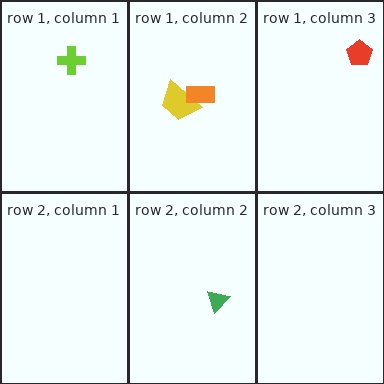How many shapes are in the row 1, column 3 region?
1.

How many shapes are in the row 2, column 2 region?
1.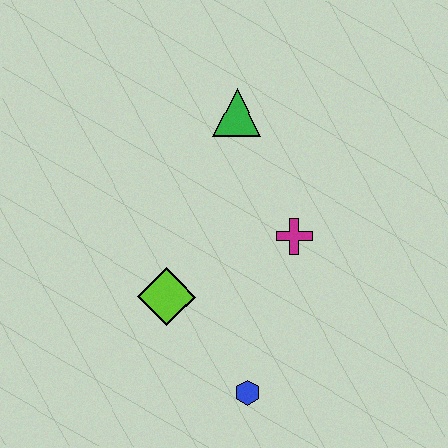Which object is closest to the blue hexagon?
The lime diamond is closest to the blue hexagon.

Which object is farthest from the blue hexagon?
The green triangle is farthest from the blue hexagon.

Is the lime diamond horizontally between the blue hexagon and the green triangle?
No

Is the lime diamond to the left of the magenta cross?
Yes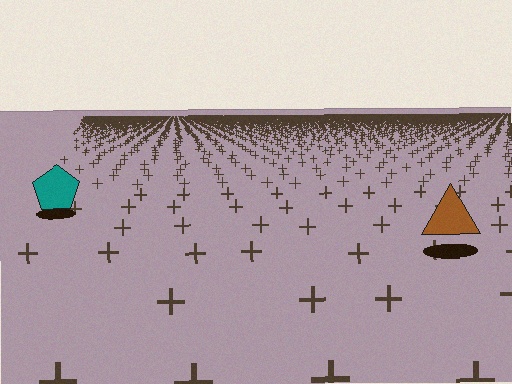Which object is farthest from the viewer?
The teal pentagon is farthest from the viewer. It appears smaller and the ground texture around it is denser.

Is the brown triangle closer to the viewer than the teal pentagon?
Yes. The brown triangle is closer — you can tell from the texture gradient: the ground texture is coarser near it.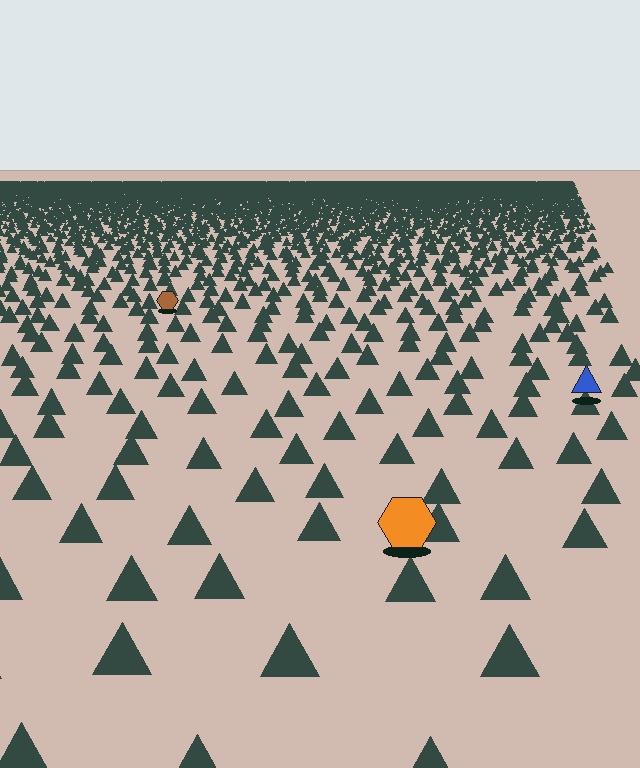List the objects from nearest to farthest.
From nearest to farthest: the orange hexagon, the blue triangle, the brown hexagon.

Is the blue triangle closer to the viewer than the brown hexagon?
Yes. The blue triangle is closer — you can tell from the texture gradient: the ground texture is coarser near it.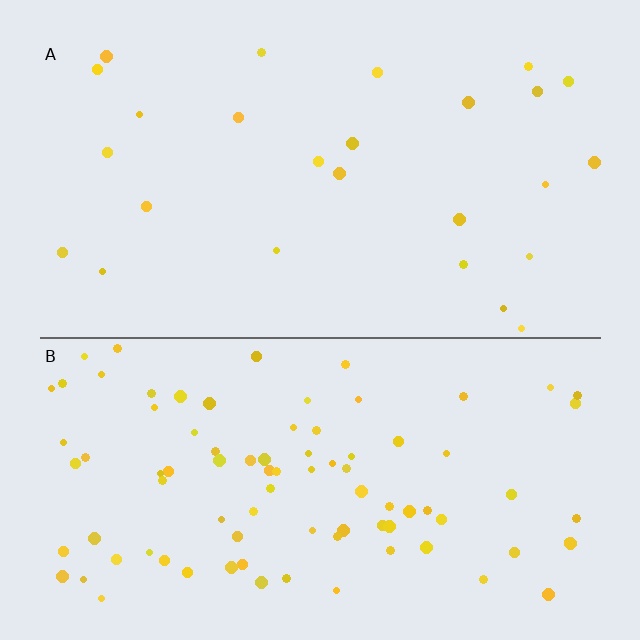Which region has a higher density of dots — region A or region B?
B (the bottom).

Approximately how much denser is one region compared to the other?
Approximately 3.4× — region B over region A.